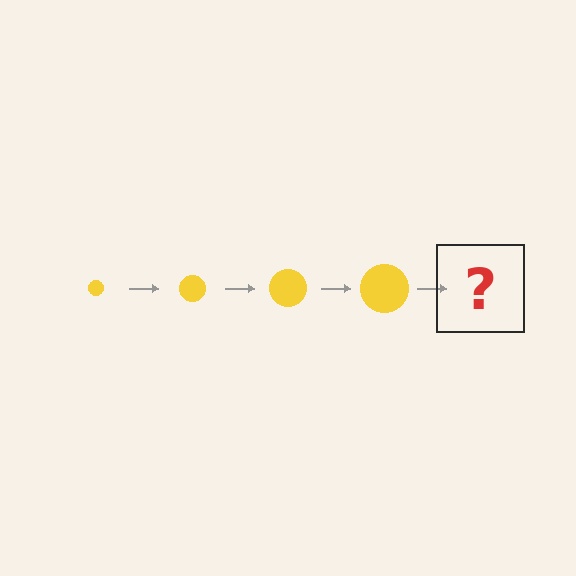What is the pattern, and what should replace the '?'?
The pattern is that the circle gets progressively larger each step. The '?' should be a yellow circle, larger than the previous one.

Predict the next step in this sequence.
The next step is a yellow circle, larger than the previous one.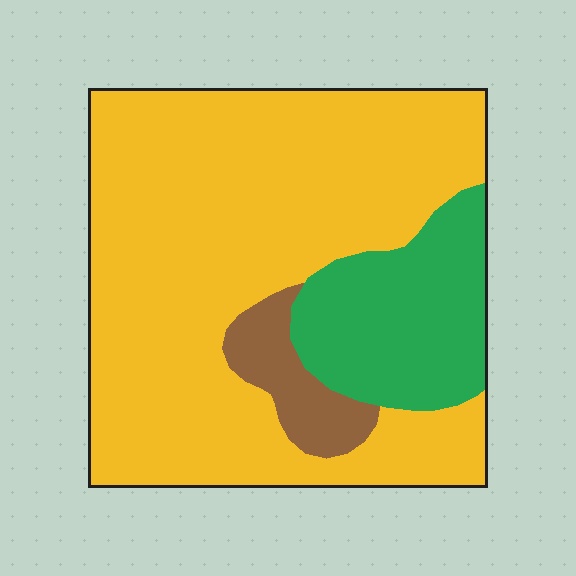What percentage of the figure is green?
Green takes up about one fifth (1/5) of the figure.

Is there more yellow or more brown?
Yellow.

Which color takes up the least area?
Brown, at roughly 5%.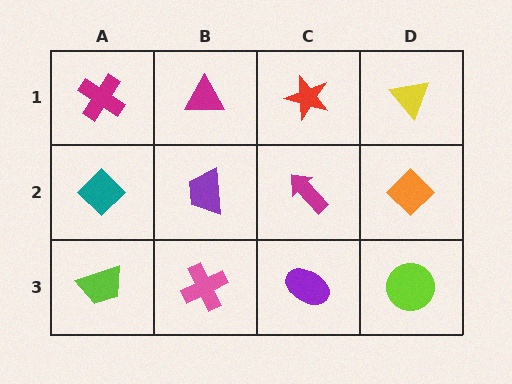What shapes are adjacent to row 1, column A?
A teal diamond (row 2, column A), a magenta triangle (row 1, column B).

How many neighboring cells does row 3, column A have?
2.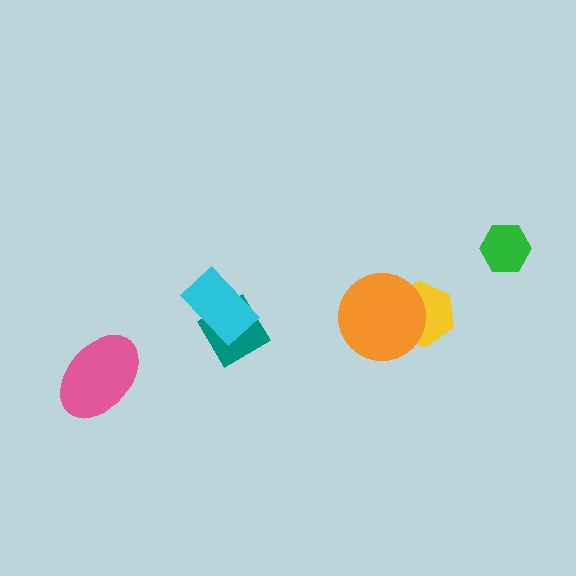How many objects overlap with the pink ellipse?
0 objects overlap with the pink ellipse.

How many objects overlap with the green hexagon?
0 objects overlap with the green hexagon.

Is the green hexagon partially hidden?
No, no other shape covers it.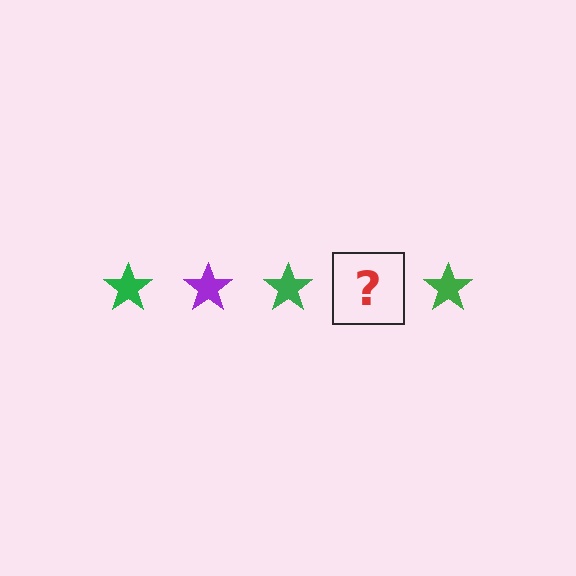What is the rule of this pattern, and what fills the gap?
The rule is that the pattern cycles through green, purple stars. The gap should be filled with a purple star.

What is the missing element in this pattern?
The missing element is a purple star.